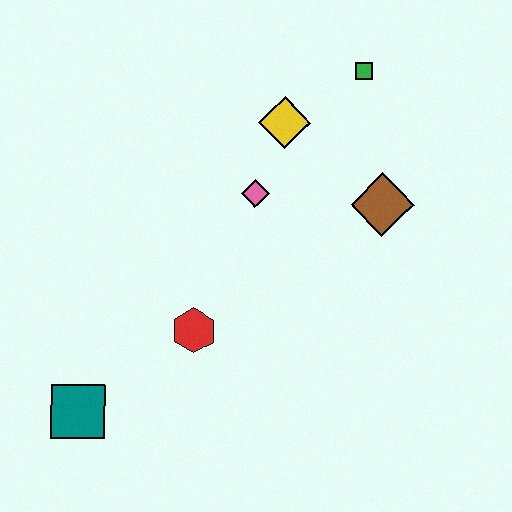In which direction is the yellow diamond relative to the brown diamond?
The yellow diamond is to the left of the brown diamond.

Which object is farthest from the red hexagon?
The green square is farthest from the red hexagon.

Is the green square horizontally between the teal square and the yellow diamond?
No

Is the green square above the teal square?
Yes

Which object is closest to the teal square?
The red hexagon is closest to the teal square.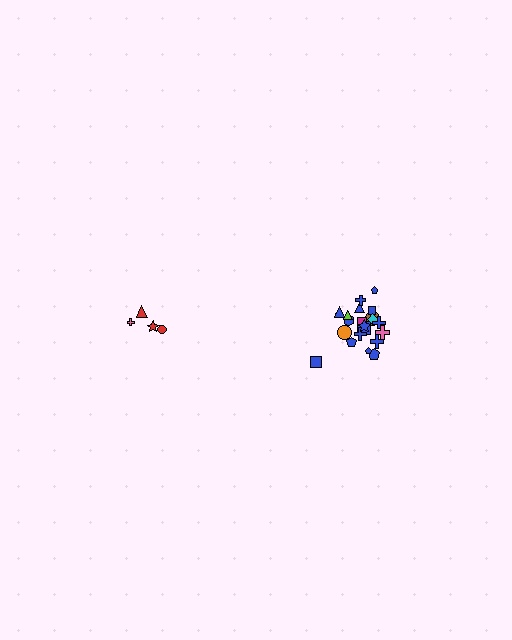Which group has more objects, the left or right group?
The right group.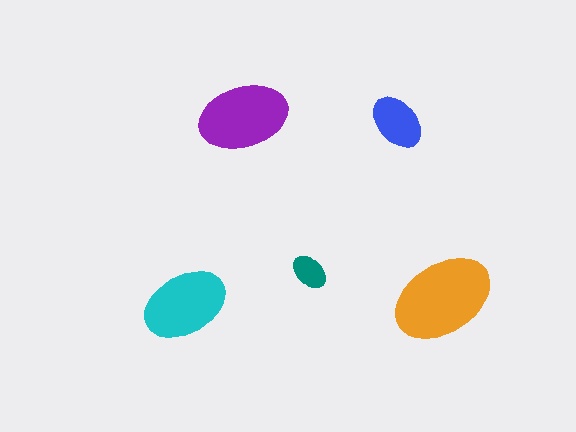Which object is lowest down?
The cyan ellipse is bottommost.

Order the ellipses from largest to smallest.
the orange one, the purple one, the cyan one, the blue one, the teal one.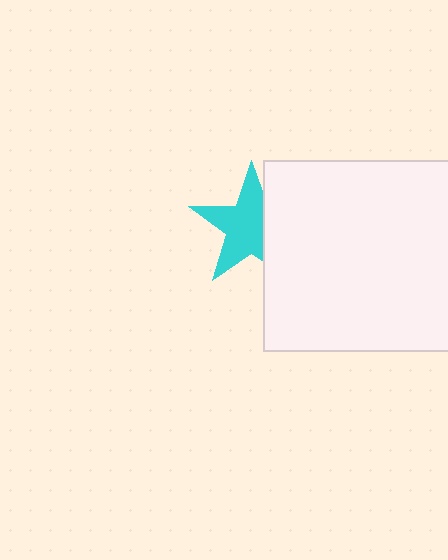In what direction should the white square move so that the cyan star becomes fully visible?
The white square should move right. That is the shortest direction to clear the overlap and leave the cyan star fully visible.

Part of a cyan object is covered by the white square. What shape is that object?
It is a star.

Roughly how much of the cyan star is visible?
Most of it is visible (roughly 68%).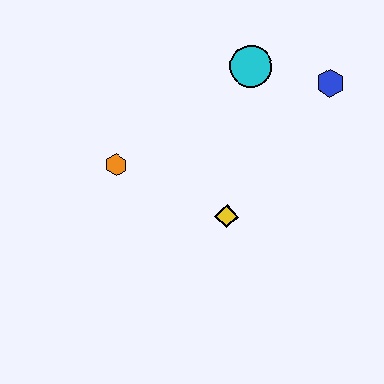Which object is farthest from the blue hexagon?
The orange hexagon is farthest from the blue hexagon.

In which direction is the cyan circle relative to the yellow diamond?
The cyan circle is above the yellow diamond.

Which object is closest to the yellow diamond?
The orange hexagon is closest to the yellow diamond.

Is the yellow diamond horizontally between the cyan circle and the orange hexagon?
Yes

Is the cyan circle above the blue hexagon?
Yes